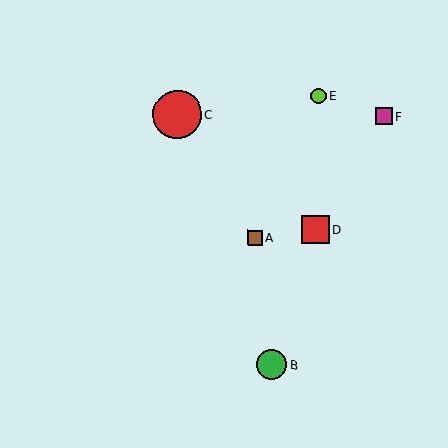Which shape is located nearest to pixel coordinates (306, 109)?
The lime circle (labeled E) at (318, 96) is nearest to that location.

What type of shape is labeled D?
Shape D is a red square.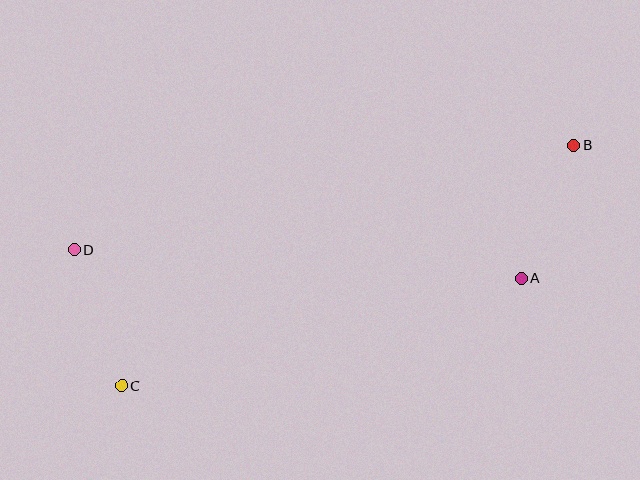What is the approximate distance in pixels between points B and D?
The distance between B and D is approximately 510 pixels.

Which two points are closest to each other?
Points A and B are closest to each other.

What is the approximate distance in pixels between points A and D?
The distance between A and D is approximately 447 pixels.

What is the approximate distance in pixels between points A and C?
The distance between A and C is approximately 413 pixels.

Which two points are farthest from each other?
Points B and C are farthest from each other.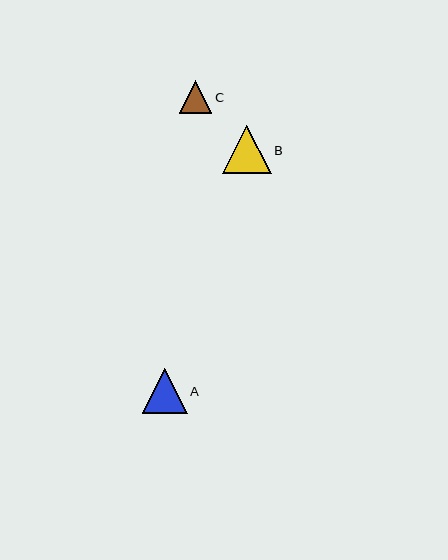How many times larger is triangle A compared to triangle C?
Triangle A is approximately 1.4 times the size of triangle C.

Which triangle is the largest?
Triangle B is the largest with a size of approximately 48 pixels.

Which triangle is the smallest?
Triangle C is the smallest with a size of approximately 33 pixels.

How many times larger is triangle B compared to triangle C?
Triangle B is approximately 1.5 times the size of triangle C.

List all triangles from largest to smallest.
From largest to smallest: B, A, C.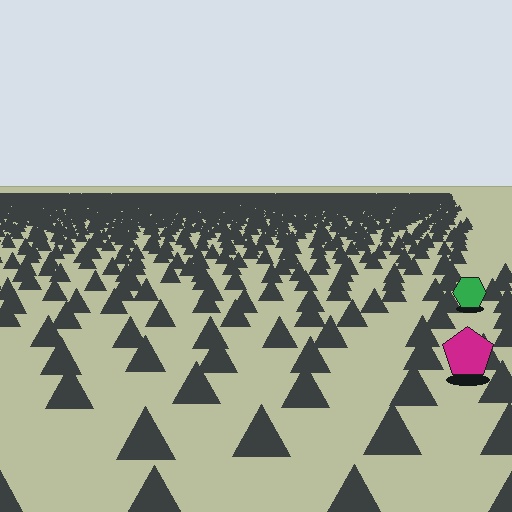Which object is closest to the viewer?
The magenta pentagon is closest. The texture marks near it are larger and more spread out.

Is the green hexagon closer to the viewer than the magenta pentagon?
No. The magenta pentagon is closer — you can tell from the texture gradient: the ground texture is coarser near it.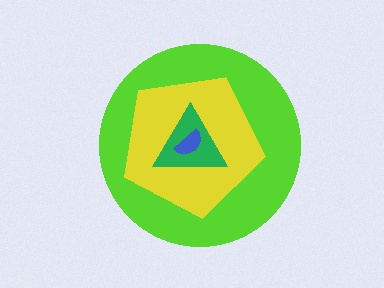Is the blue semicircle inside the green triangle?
Yes.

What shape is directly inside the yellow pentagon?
The green triangle.